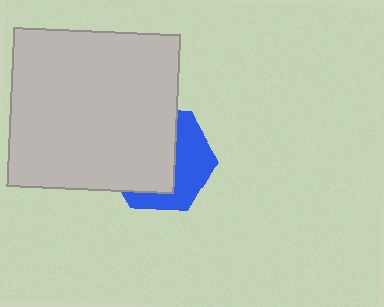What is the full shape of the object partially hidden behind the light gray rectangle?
The partially hidden object is a blue hexagon.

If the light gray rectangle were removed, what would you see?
You would see the complete blue hexagon.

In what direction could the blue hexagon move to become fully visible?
The blue hexagon could move toward the lower-right. That would shift it out from behind the light gray rectangle entirely.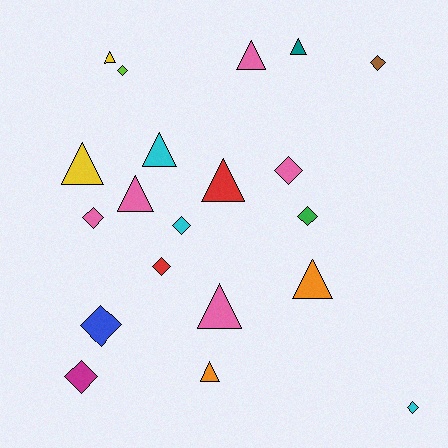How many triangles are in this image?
There are 10 triangles.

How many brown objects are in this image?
There is 1 brown object.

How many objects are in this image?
There are 20 objects.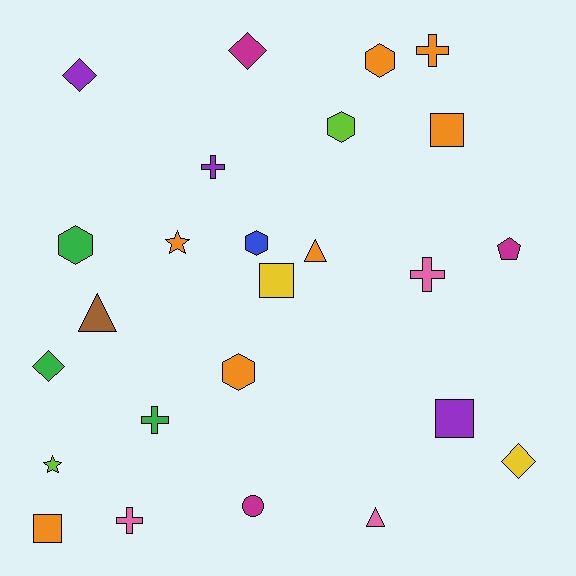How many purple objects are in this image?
There are 3 purple objects.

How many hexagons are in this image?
There are 5 hexagons.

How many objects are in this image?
There are 25 objects.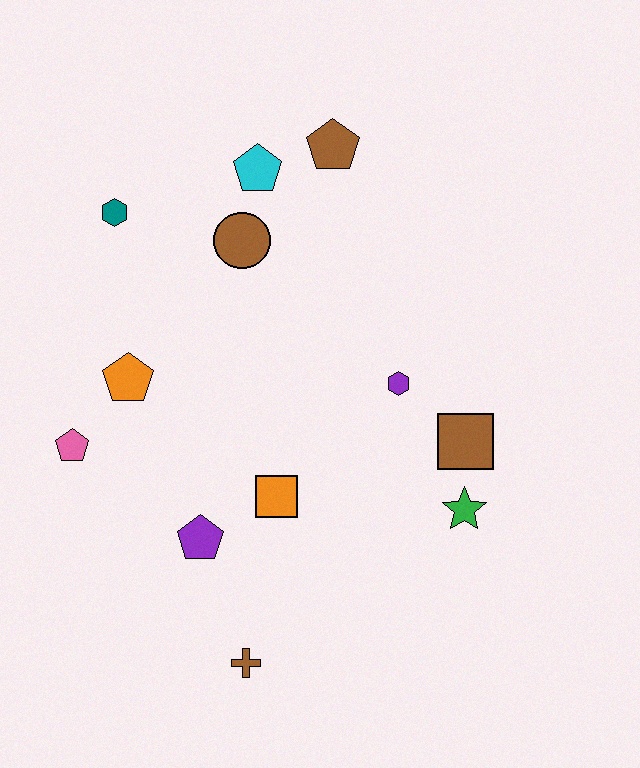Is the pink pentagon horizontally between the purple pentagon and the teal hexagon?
No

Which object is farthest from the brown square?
The teal hexagon is farthest from the brown square.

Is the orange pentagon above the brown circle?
No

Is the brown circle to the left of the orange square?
Yes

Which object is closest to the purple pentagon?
The orange square is closest to the purple pentagon.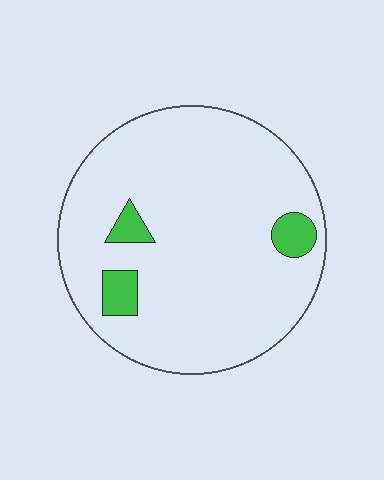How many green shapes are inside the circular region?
3.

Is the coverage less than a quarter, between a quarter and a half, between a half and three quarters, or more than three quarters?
Less than a quarter.